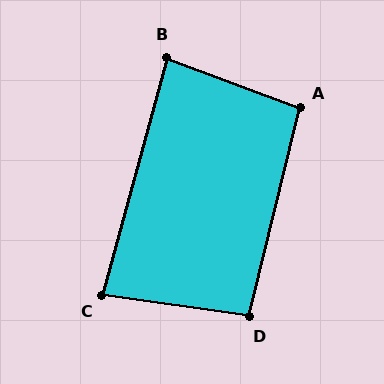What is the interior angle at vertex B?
Approximately 85 degrees (acute).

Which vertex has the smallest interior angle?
C, at approximately 83 degrees.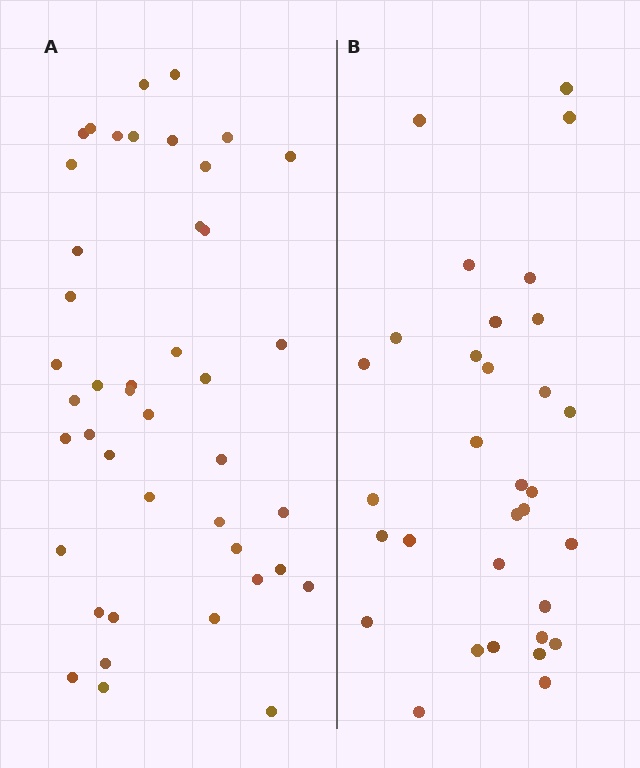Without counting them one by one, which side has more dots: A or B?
Region A (the left region) has more dots.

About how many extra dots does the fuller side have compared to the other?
Region A has roughly 12 or so more dots than region B.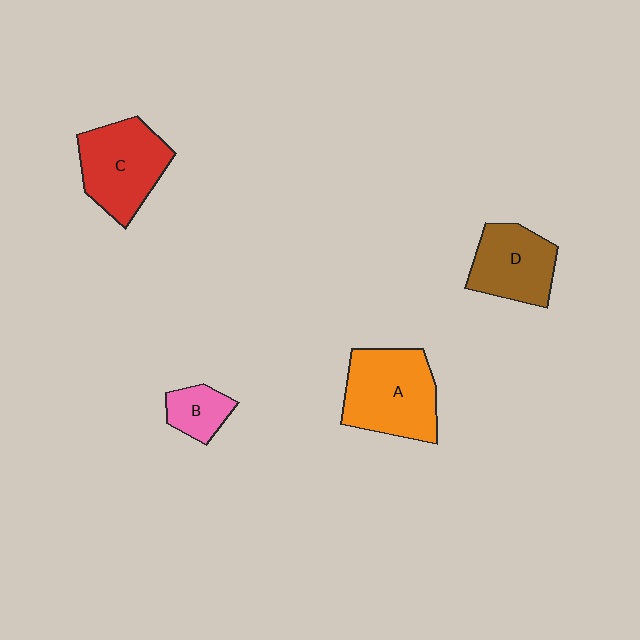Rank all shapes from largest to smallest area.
From largest to smallest: A (orange), C (red), D (brown), B (pink).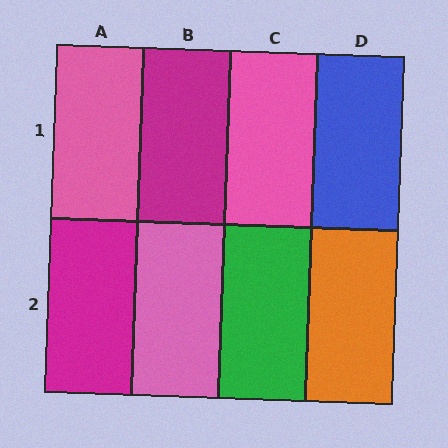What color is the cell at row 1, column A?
Pink.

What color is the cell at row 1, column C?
Pink.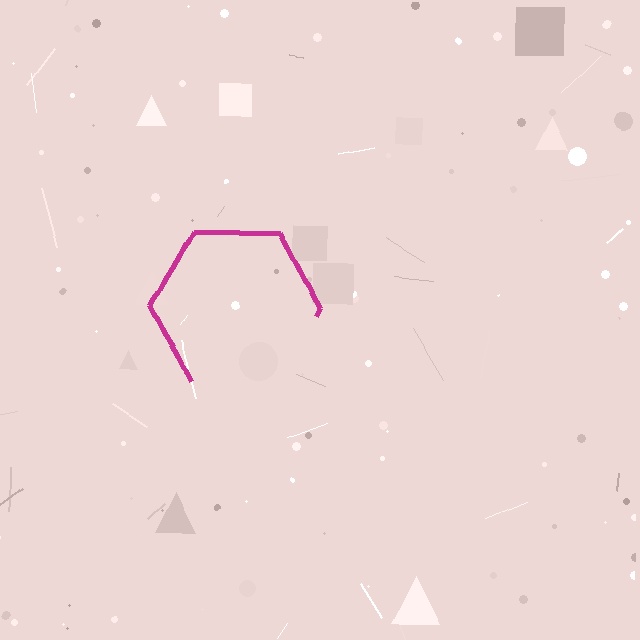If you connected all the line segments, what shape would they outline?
They would outline a hexagon.